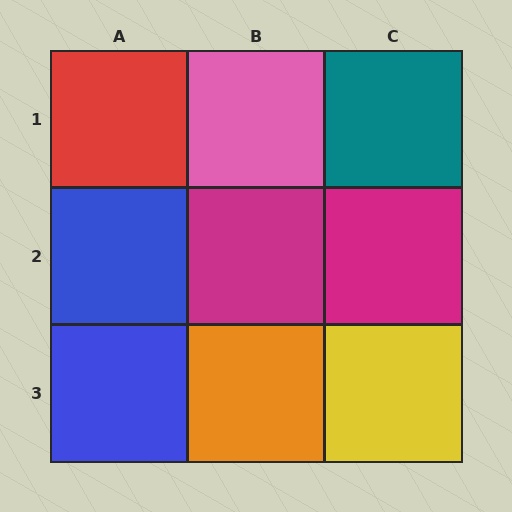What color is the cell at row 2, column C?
Magenta.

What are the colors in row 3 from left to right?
Blue, orange, yellow.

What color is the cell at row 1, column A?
Red.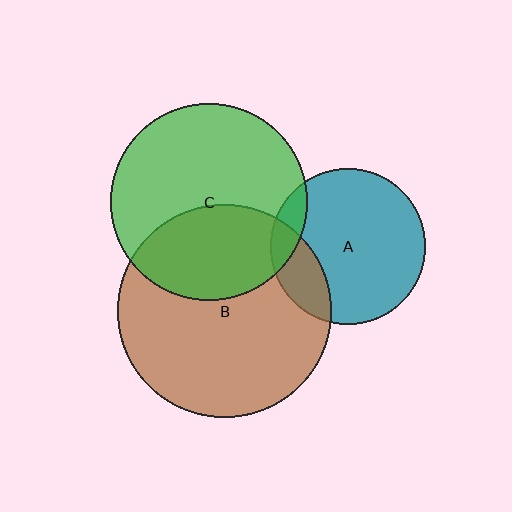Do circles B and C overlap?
Yes.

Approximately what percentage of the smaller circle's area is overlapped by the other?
Approximately 40%.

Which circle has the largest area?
Circle B (brown).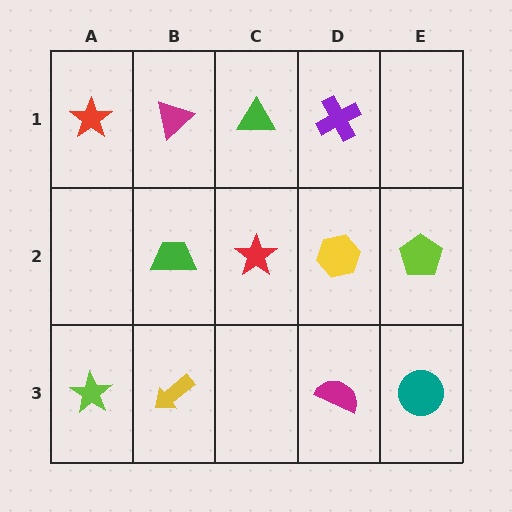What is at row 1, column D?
A purple cross.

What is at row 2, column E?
A lime pentagon.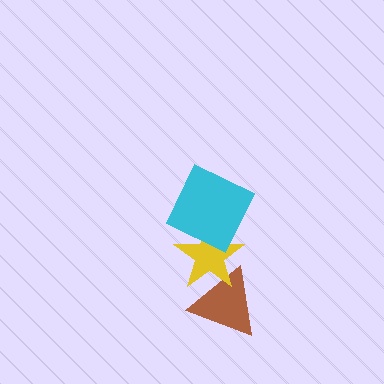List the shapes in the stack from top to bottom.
From top to bottom: the cyan square, the yellow star, the brown triangle.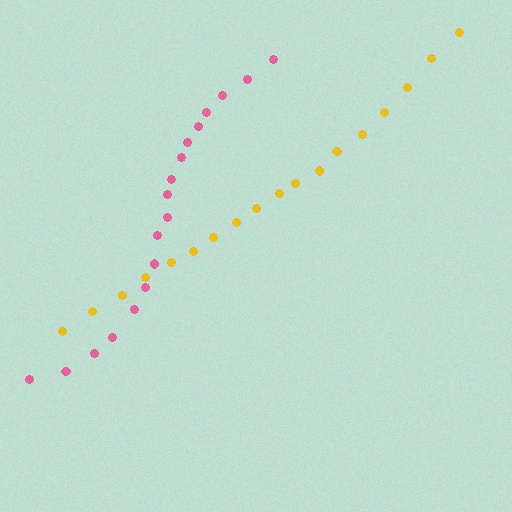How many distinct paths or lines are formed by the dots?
There are 2 distinct paths.